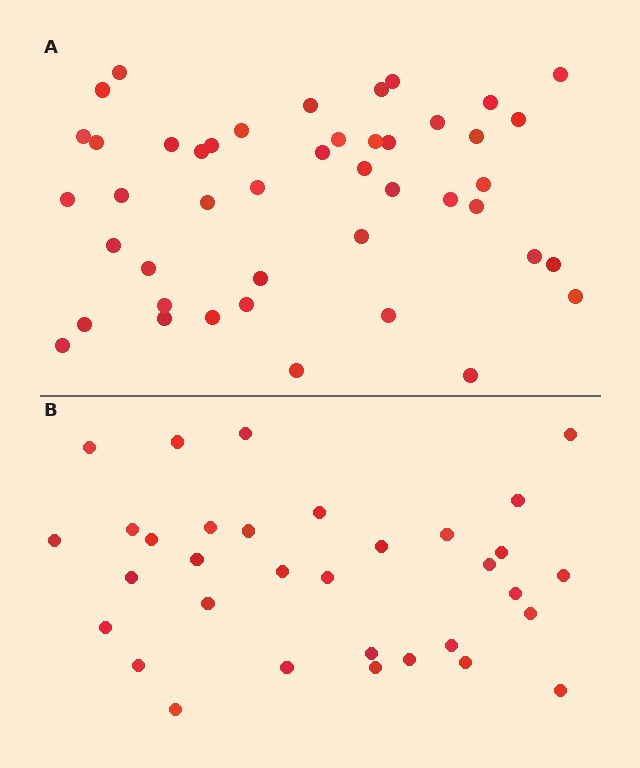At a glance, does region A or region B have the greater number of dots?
Region A (the top region) has more dots.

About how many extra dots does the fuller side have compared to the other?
Region A has roughly 12 or so more dots than region B.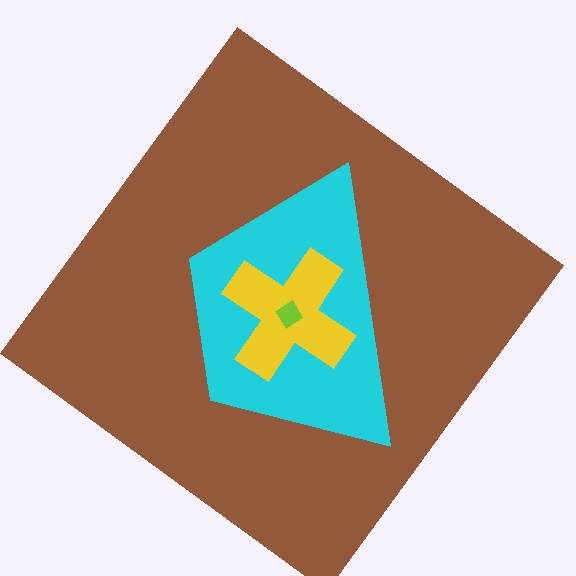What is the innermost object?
The lime diamond.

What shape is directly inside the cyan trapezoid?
The yellow cross.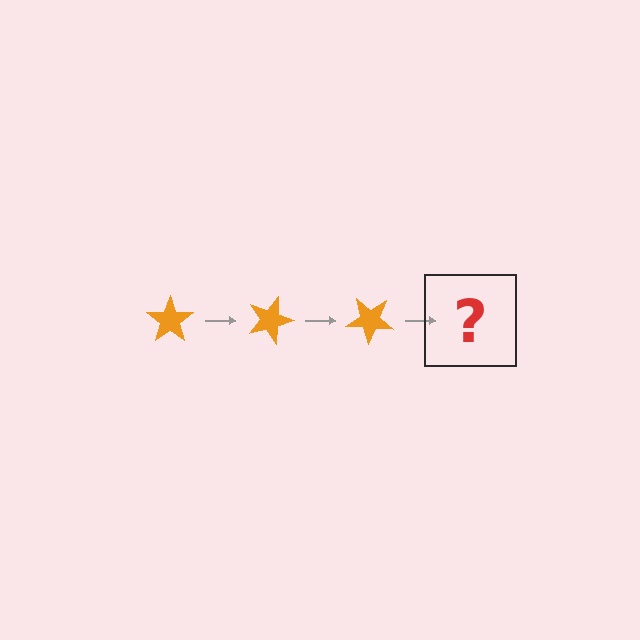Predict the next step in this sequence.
The next step is an orange star rotated 60 degrees.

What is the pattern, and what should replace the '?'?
The pattern is that the star rotates 20 degrees each step. The '?' should be an orange star rotated 60 degrees.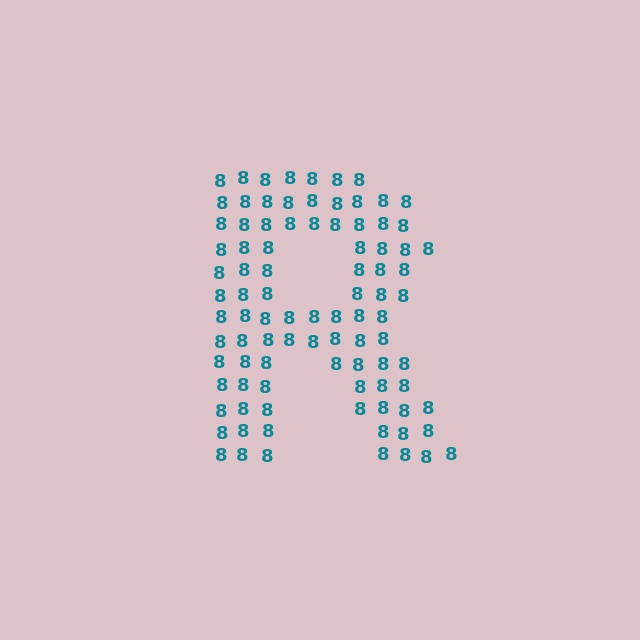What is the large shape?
The large shape is the letter R.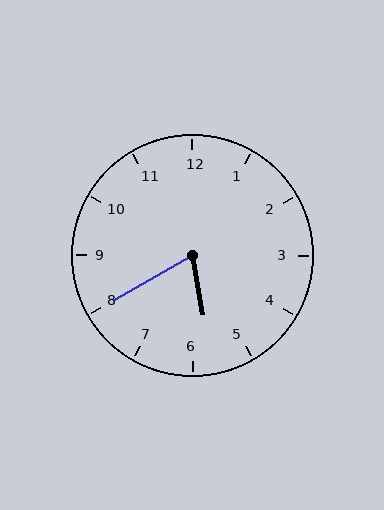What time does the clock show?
5:40.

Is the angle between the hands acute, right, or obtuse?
It is acute.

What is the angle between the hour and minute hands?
Approximately 70 degrees.